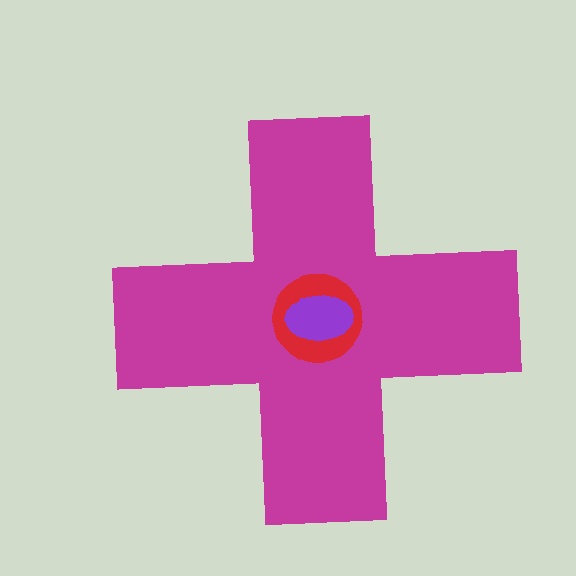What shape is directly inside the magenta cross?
The red circle.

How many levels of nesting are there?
3.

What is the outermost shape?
The magenta cross.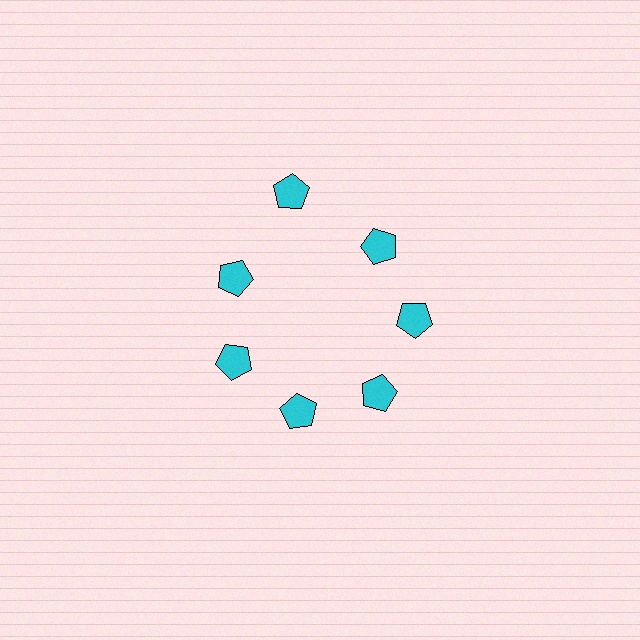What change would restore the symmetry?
The symmetry would be restored by moving it inward, back onto the ring so that all 7 pentagons sit at equal angles and equal distance from the center.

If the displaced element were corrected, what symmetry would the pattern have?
It would have 7-fold rotational symmetry — the pattern would map onto itself every 51 degrees.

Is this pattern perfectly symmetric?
No. The 7 cyan pentagons are arranged in a ring, but one element near the 12 o'clock position is pushed outward from the center, breaking the 7-fold rotational symmetry.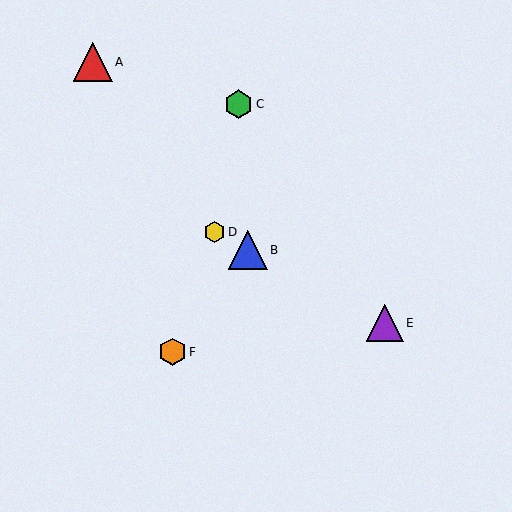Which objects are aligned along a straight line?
Objects B, D, E are aligned along a straight line.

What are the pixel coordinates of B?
Object B is at (248, 250).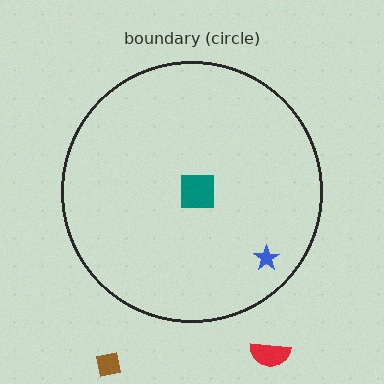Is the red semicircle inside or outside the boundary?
Outside.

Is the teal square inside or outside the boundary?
Inside.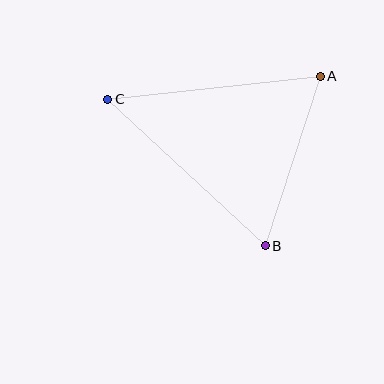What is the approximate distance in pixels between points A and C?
The distance between A and C is approximately 214 pixels.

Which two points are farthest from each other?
Points B and C are farthest from each other.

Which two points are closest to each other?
Points A and B are closest to each other.